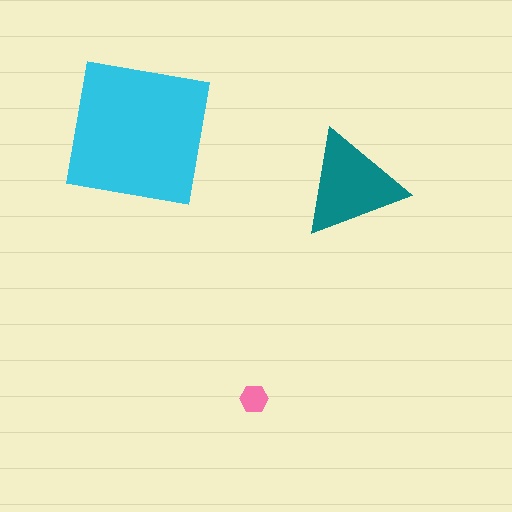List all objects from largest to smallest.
The cyan square, the teal triangle, the pink hexagon.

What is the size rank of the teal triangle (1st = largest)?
2nd.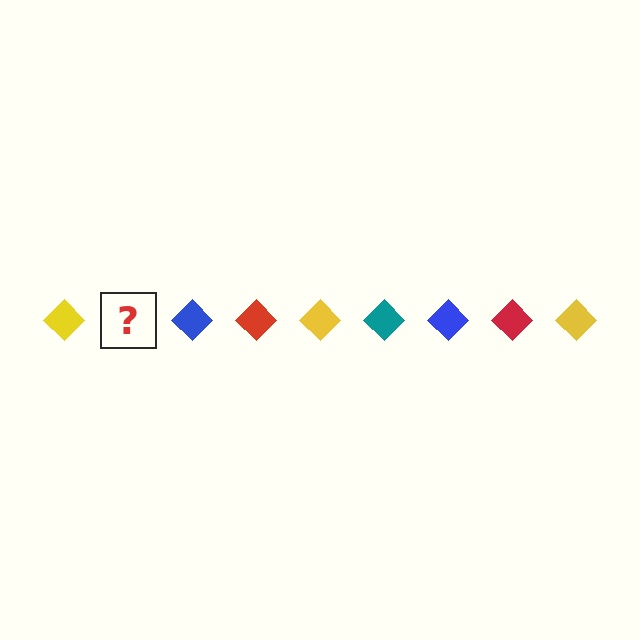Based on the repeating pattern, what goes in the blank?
The blank should be a teal diamond.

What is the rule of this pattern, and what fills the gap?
The rule is that the pattern cycles through yellow, teal, blue, red diamonds. The gap should be filled with a teal diamond.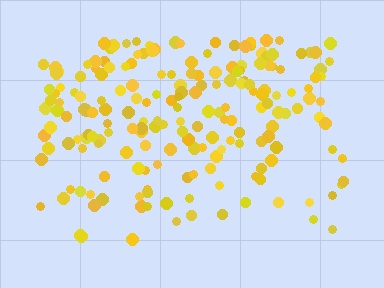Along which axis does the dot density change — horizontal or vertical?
Vertical.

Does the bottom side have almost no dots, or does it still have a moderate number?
Still a moderate number, just noticeably fewer than the top.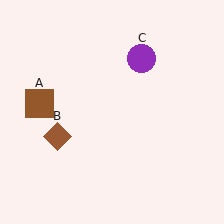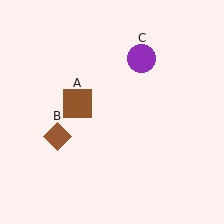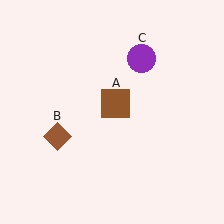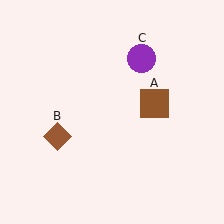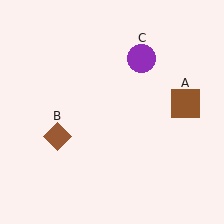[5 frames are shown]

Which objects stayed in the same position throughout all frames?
Brown diamond (object B) and purple circle (object C) remained stationary.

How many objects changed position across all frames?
1 object changed position: brown square (object A).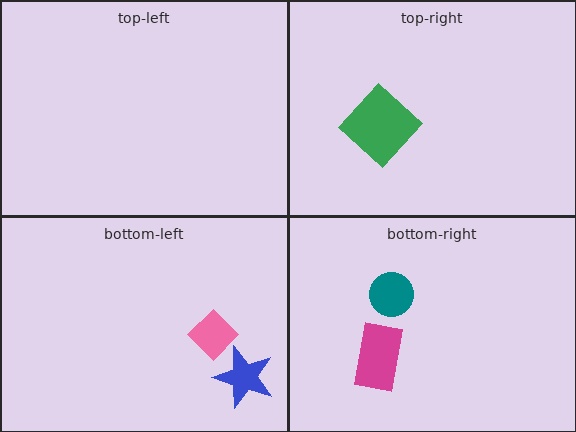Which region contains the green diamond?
The top-right region.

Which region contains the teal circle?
The bottom-right region.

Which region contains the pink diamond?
The bottom-left region.